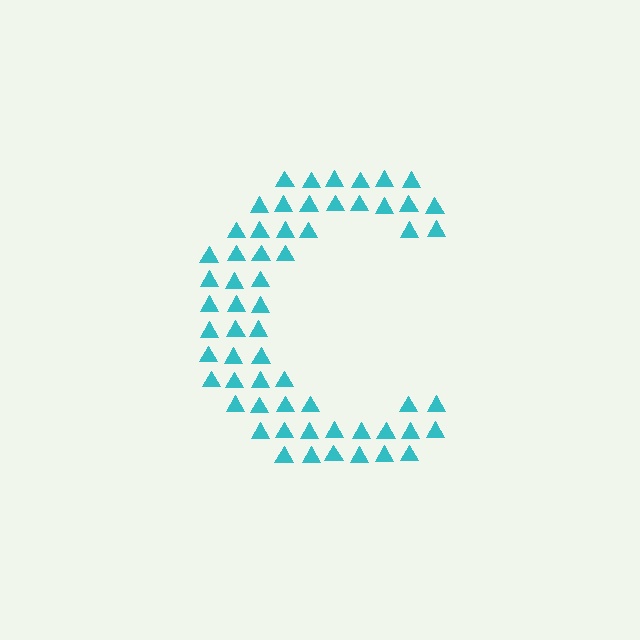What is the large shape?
The large shape is the letter C.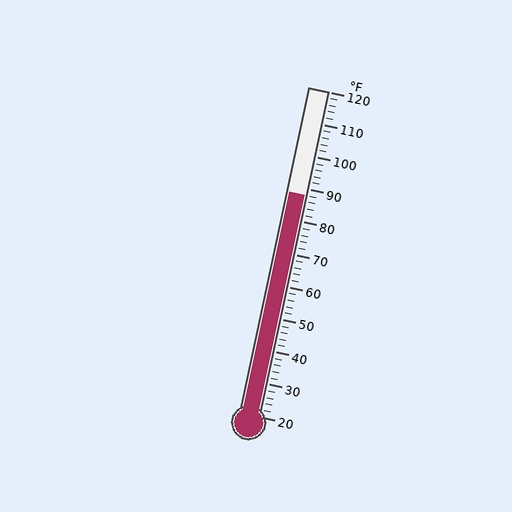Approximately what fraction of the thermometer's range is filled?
The thermometer is filled to approximately 70% of its range.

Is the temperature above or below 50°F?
The temperature is above 50°F.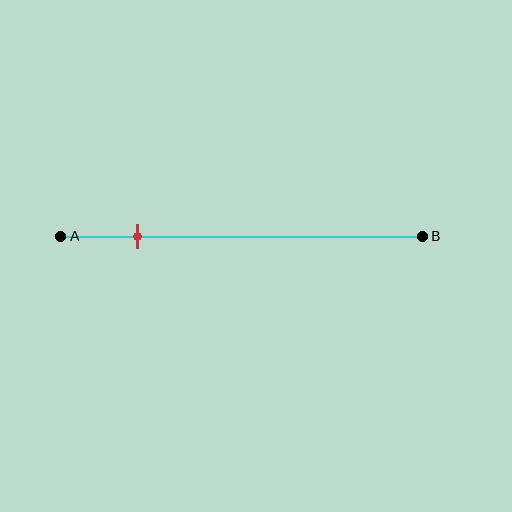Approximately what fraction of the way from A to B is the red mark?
The red mark is approximately 20% of the way from A to B.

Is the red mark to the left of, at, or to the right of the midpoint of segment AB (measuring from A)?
The red mark is to the left of the midpoint of segment AB.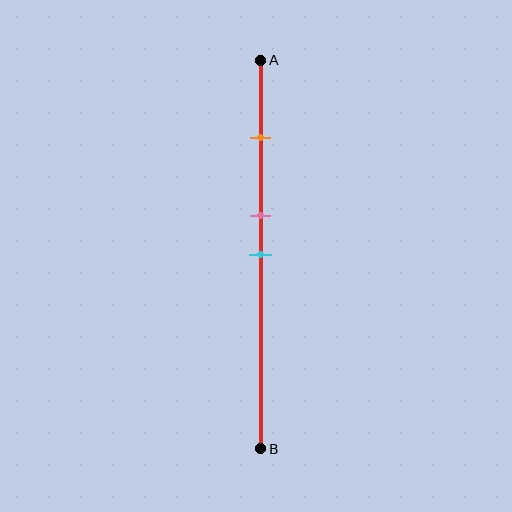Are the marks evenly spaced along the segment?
No, the marks are not evenly spaced.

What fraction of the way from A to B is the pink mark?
The pink mark is approximately 40% (0.4) of the way from A to B.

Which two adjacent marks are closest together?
The pink and cyan marks are the closest adjacent pair.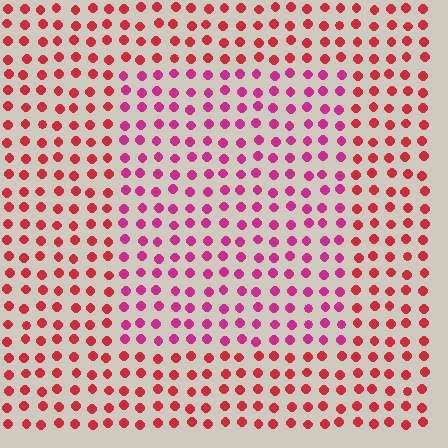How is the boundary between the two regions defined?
The boundary is defined purely by a slight shift in hue (about 34 degrees). Spacing, size, and orientation are identical on both sides.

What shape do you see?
I see a rectangle.